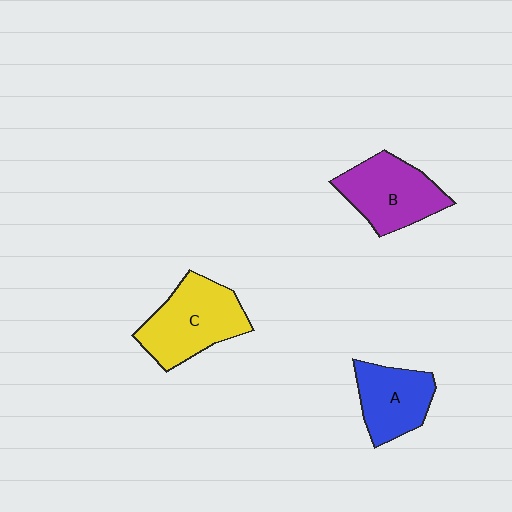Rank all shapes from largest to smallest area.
From largest to smallest: C (yellow), B (purple), A (blue).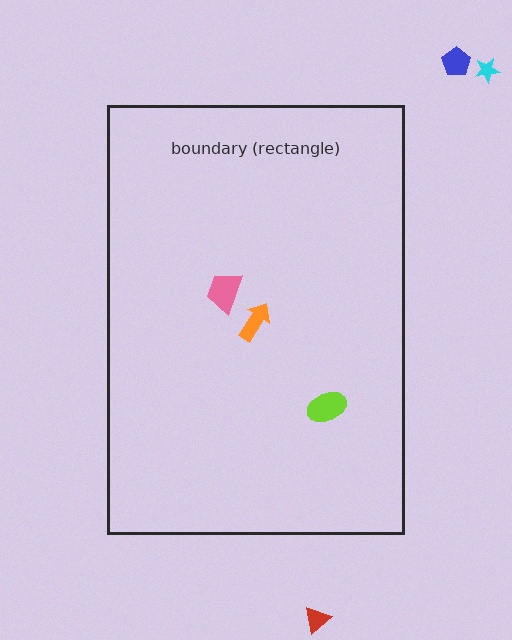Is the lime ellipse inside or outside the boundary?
Inside.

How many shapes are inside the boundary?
3 inside, 3 outside.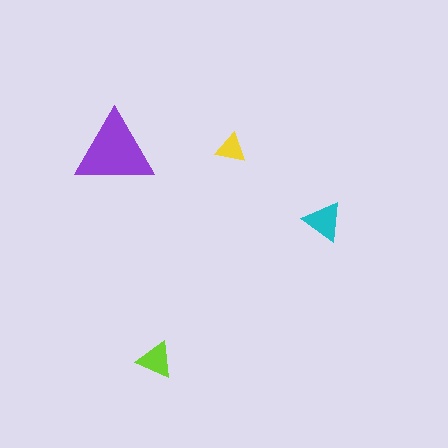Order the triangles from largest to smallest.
the purple one, the cyan one, the lime one, the yellow one.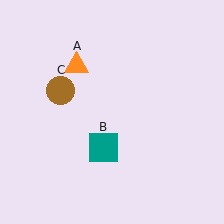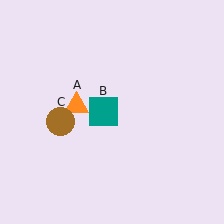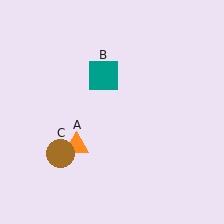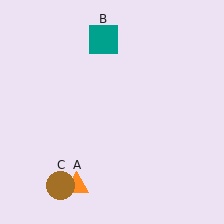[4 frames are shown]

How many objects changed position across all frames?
3 objects changed position: orange triangle (object A), teal square (object B), brown circle (object C).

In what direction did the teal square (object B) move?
The teal square (object B) moved up.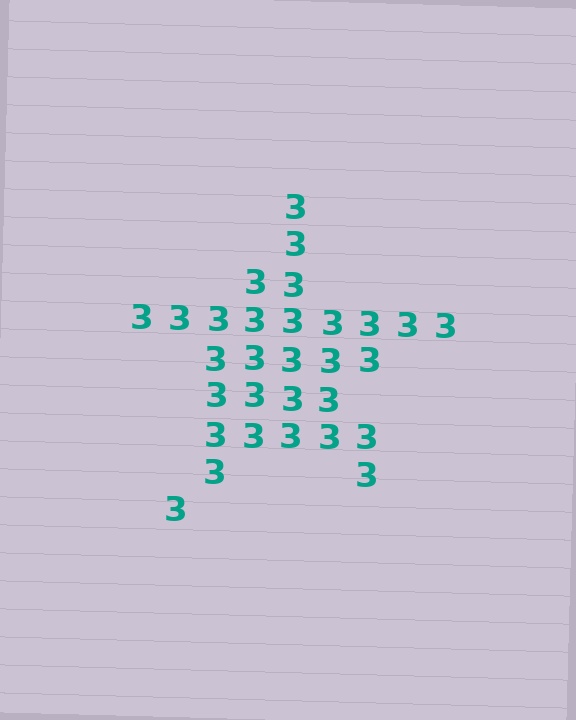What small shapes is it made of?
It is made of small digit 3's.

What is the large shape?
The large shape is a star.